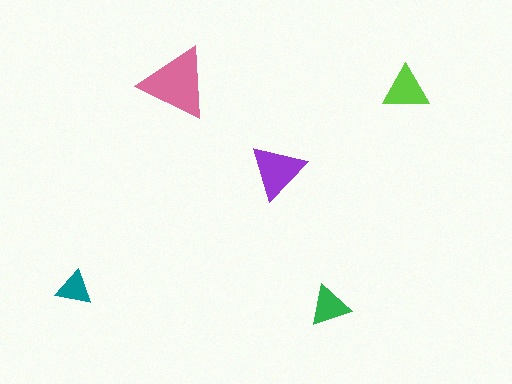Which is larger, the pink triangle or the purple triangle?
The pink one.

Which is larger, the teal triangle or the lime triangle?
The lime one.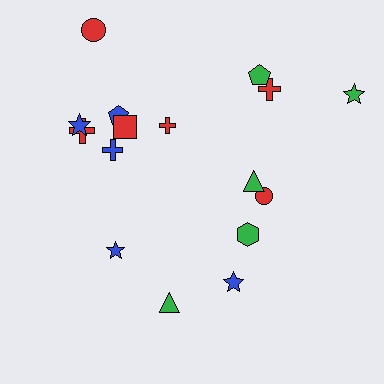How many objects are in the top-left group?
There are 7 objects.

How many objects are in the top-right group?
There are 5 objects.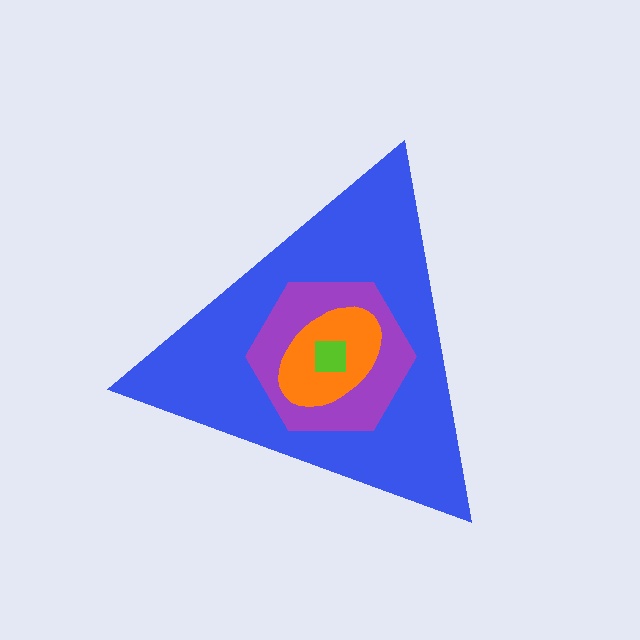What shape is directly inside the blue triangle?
The purple hexagon.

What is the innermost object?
The lime square.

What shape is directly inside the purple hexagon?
The orange ellipse.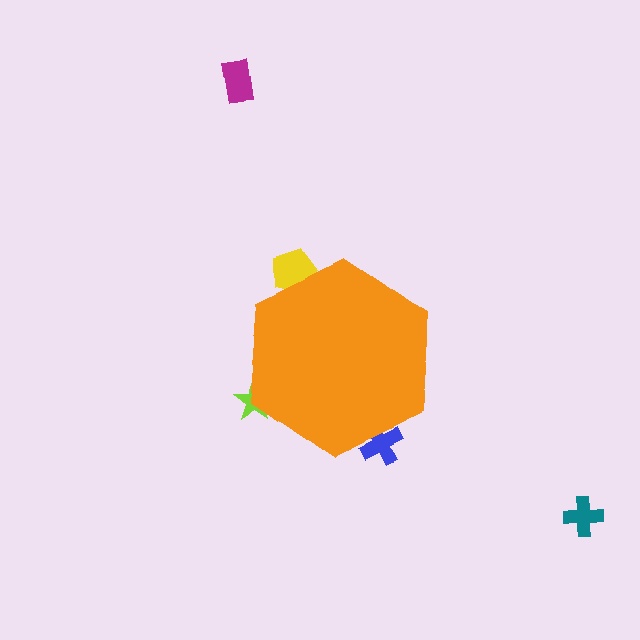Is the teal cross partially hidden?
No, the teal cross is fully visible.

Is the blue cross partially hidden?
Yes, the blue cross is partially hidden behind the orange hexagon.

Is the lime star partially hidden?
Yes, the lime star is partially hidden behind the orange hexagon.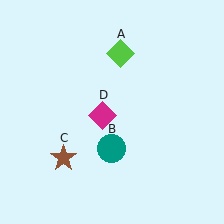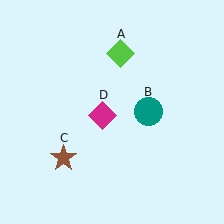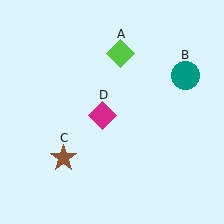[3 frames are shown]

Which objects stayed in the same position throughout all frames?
Lime diamond (object A) and brown star (object C) and magenta diamond (object D) remained stationary.